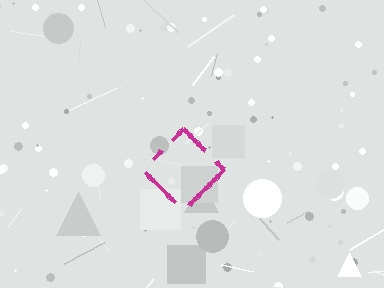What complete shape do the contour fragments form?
The contour fragments form a diamond.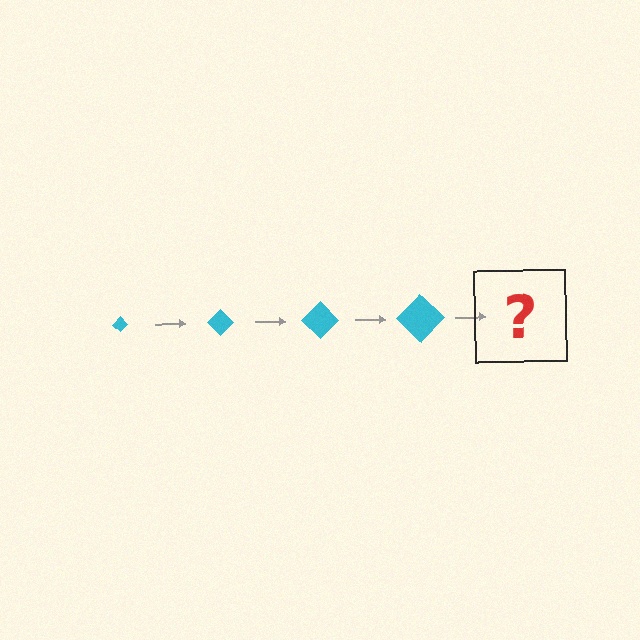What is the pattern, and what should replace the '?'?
The pattern is that the diamond gets progressively larger each step. The '?' should be a cyan diamond, larger than the previous one.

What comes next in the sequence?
The next element should be a cyan diamond, larger than the previous one.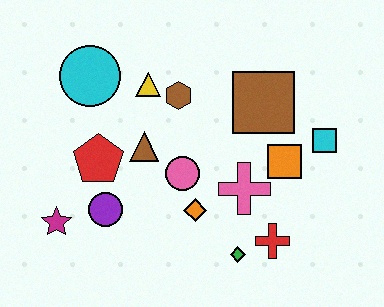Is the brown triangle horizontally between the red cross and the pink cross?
No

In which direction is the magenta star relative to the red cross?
The magenta star is to the left of the red cross.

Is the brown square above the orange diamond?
Yes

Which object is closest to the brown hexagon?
The yellow triangle is closest to the brown hexagon.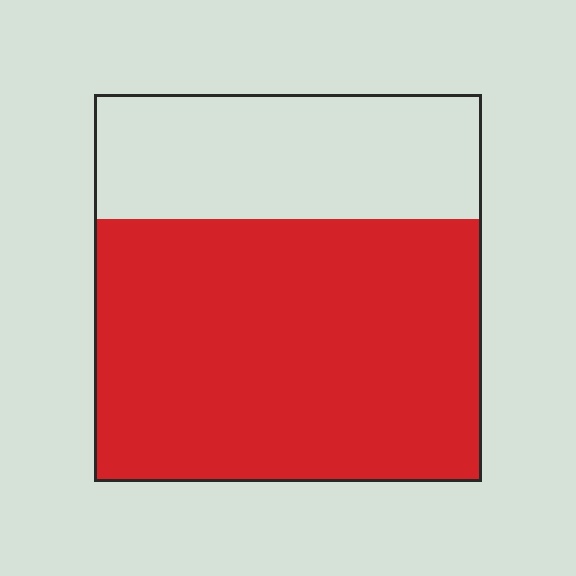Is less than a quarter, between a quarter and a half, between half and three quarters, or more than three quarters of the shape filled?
Between half and three quarters.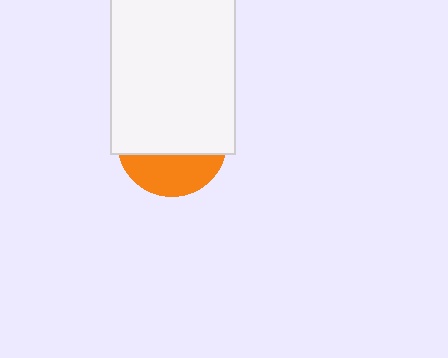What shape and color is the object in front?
The object in front is a white rectangle.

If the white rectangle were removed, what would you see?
You would see the complete orange circle.